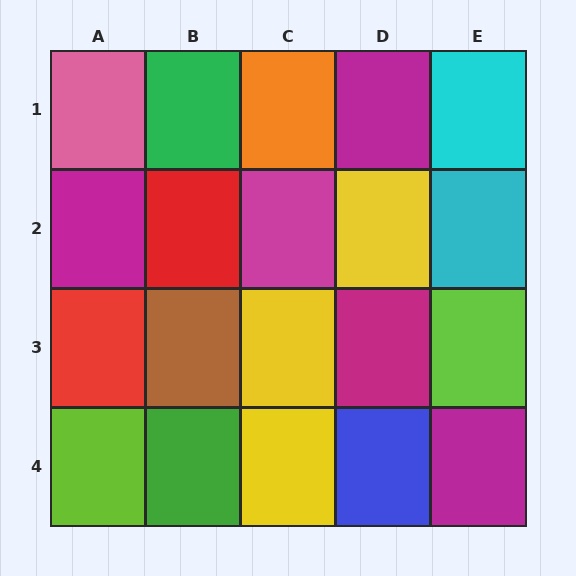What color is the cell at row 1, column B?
Green.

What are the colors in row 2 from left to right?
Magenta, red, magenta, yellow, cyan.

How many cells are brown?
1 cell is brown.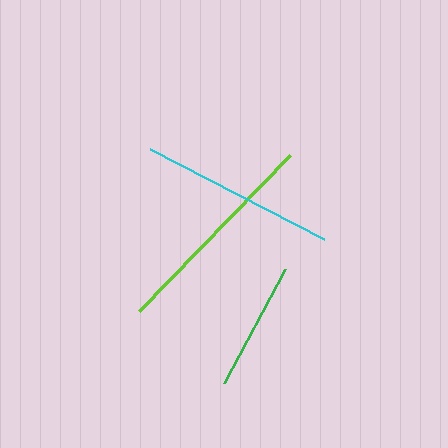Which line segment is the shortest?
The green line is the shortest at approximately 129 pixels.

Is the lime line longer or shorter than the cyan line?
The lime line is longer than the cyan line.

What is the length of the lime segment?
The lime segment is approximately 217 pixels long.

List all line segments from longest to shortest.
From longest to shortest: lime, cyan, green.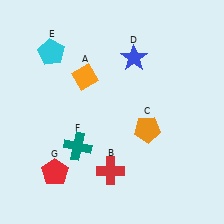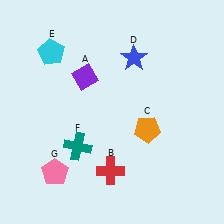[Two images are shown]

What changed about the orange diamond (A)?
In Image 1, A is orange. In Image 2, it changed to purple.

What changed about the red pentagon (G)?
In Image 1, G is red. In Image 2, it changed to pink.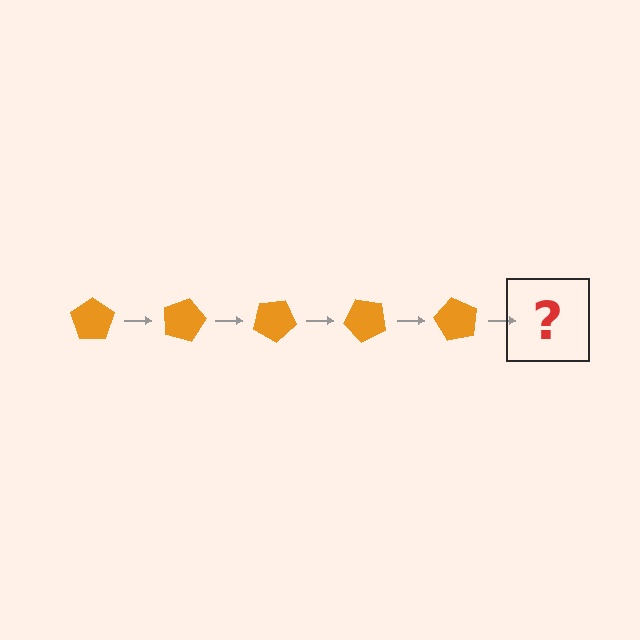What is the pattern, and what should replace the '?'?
The pattern is that the pentagon rotates 15 degrees each step. The '?' should be an orange pentagon rotated 75 degrees.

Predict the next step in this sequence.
The next step is an orange pentagon rotated 75 degrees.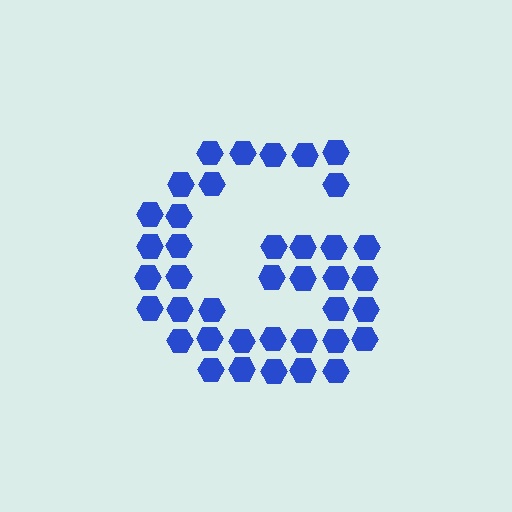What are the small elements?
The small elements are hexagons.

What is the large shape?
The large shape is the letter G.